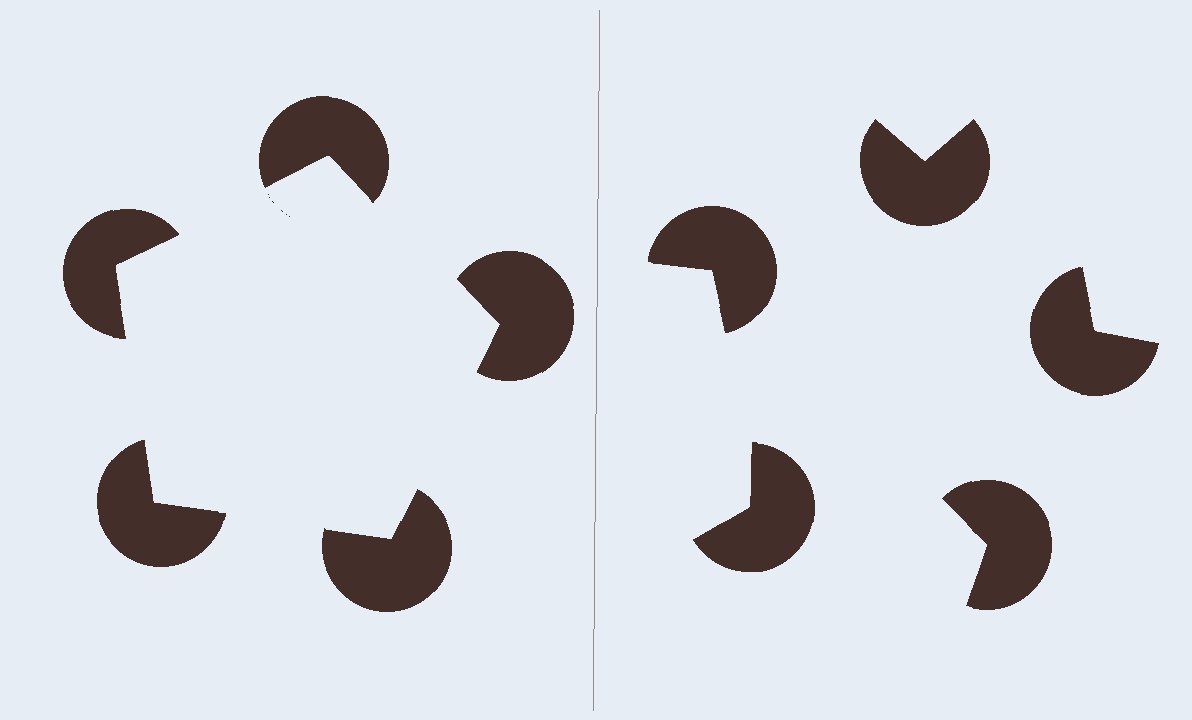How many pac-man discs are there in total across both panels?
10 — 5 on each side.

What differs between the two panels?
The pac-man discs are positioned identically on both sides; only the wedge orientations differ. On the left they align to a pentagon; on the right they are misaligned.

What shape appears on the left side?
An illusory pentagon.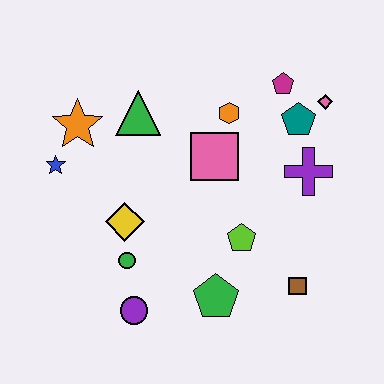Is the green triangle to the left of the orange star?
No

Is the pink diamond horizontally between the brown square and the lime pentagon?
No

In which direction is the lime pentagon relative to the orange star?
The lime pentagon is to the right of the orange star.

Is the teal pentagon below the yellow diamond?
No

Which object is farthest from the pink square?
The purple circle is farthest from the pink square.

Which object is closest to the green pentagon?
The lime pentagon is closest to the green pentagon.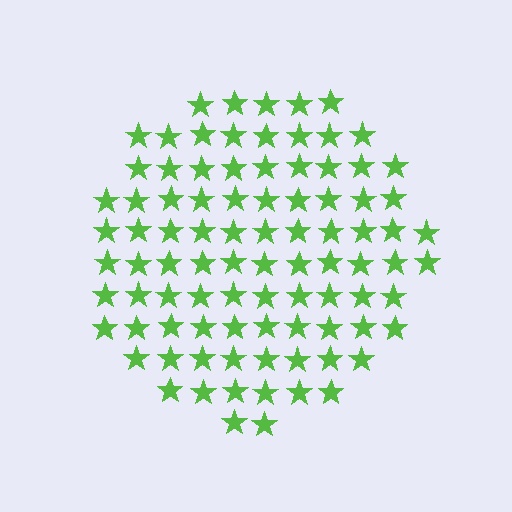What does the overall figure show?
The overall figure shows a circle.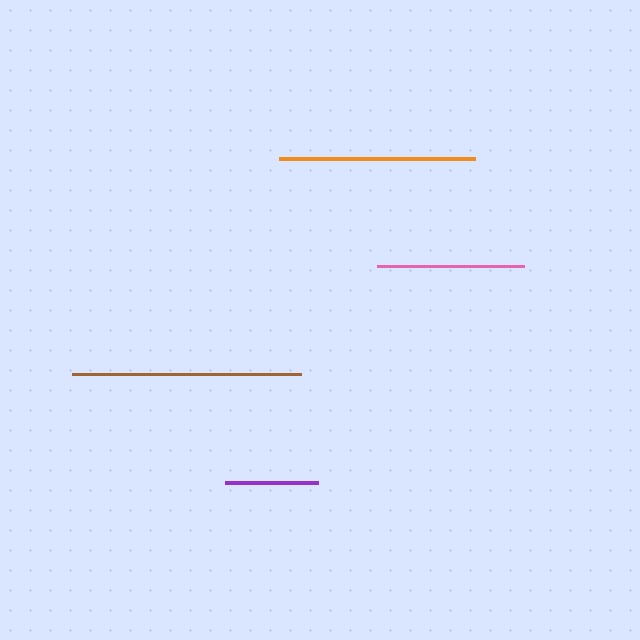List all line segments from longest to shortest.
From longest to shortest: brown, orange, pink, purple.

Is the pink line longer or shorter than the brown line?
The brown line is longer than the pink line.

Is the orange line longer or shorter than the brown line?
The brown line is longer than the orange line.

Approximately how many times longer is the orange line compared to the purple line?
The orange line is approximately 2.1 times the length of the purple line.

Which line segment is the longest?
The brown line is the longest at approximately 229 pixels.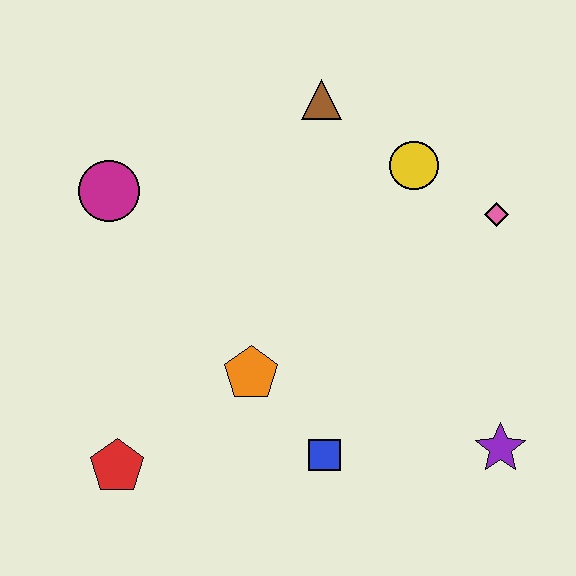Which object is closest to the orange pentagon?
The blue square is closest to the orange pentagon.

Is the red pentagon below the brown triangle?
Yes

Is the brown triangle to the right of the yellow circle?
No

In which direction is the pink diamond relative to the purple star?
The pink diamond is above the purple star.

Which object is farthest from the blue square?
The brown triangle is farthest from the blue square.